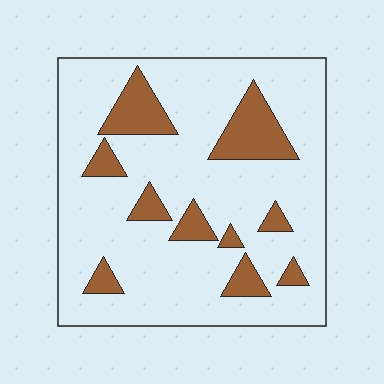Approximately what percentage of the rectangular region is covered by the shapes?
Approximately 20%.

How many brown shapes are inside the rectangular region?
10.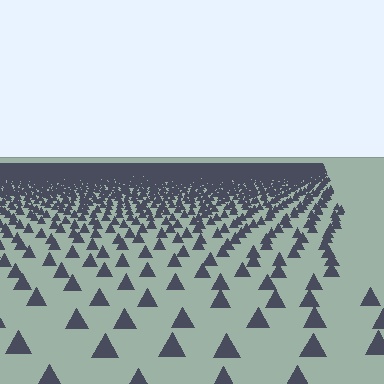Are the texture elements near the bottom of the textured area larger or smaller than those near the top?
Larger. Near the bottom, elements are closer to the viewer and appear at a bigger on-screen size.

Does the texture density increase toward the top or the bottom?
Density increases toward the top.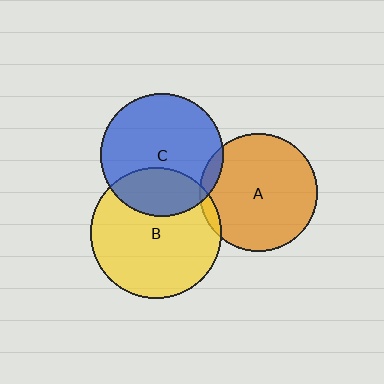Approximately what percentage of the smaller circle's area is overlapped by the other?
Approximately 30%.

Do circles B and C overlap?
Yes.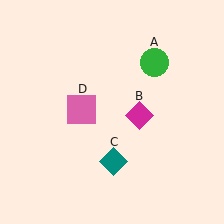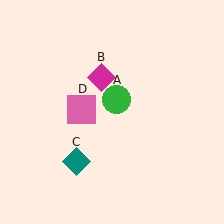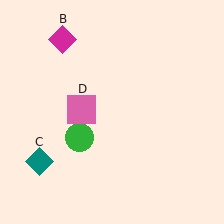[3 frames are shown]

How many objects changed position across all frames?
3 objects changed position: green circle (object A), magenta diamond (object B), teal diamond (object C).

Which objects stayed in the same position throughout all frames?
Pink square (object D) remained stationary.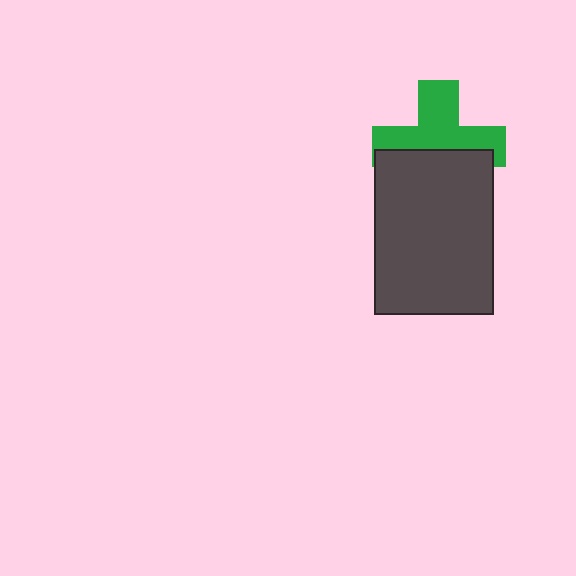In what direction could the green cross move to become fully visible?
The green cross could move up. That would shift it out from behind the dark gray rectangle entirely.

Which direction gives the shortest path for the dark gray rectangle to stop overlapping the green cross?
Moving down gives the shortest separation.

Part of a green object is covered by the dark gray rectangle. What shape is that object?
It is a cross.